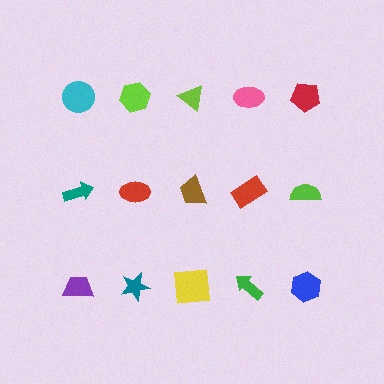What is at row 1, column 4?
A pink ellipse.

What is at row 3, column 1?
A purple trapezoid.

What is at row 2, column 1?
A teal arrow.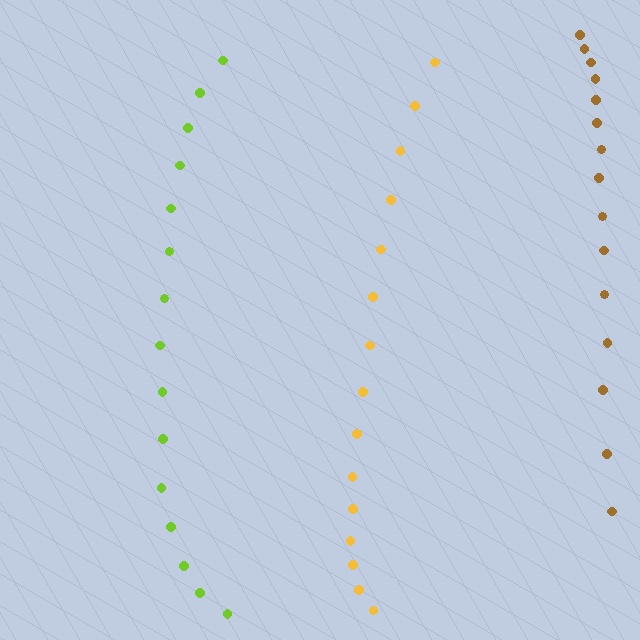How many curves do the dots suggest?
There are 3 distinct paths.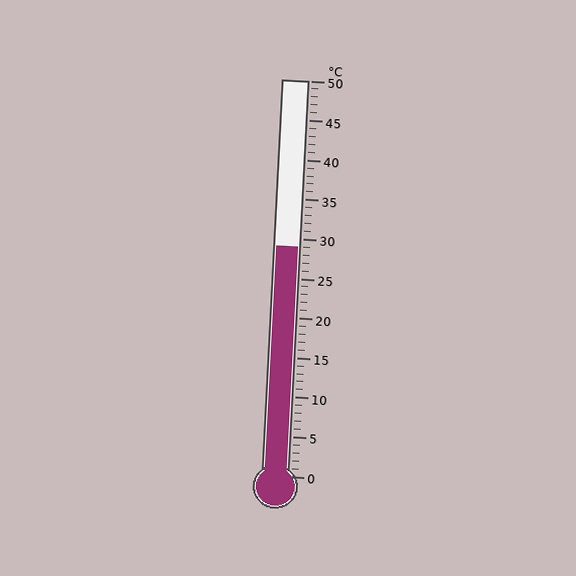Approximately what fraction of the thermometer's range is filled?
The thermometer is filled to approximately 60% of its range.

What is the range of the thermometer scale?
The thermometer scale ranges from 0°C to 50°C.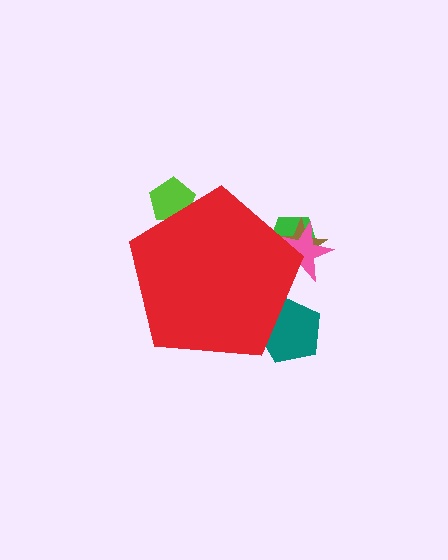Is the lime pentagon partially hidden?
Yes, the lime pentagon is partially hidden behind the red pentagon.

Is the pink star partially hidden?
Yes, the pink star is partially hidden behind the red pentagon.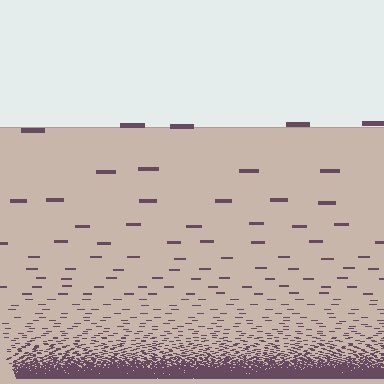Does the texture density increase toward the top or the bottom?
Density increases toward the bottom.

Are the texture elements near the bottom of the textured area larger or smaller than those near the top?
Smaller. The gradient is inverted — elements near the bottom are smaller and denser.